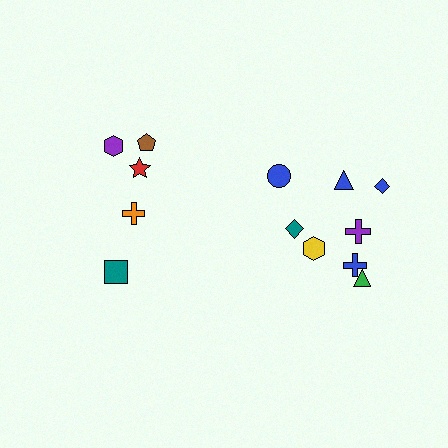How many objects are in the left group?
There are 5 objects.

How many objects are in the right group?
There are 8 objects.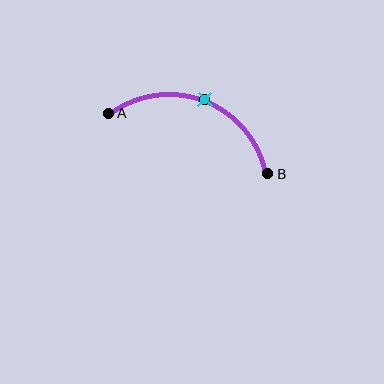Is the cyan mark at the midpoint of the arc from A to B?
Yes. The cyan mark lies on the arc at equal arc-length from both A and B — it is the arc midpoint.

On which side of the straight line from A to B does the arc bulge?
The arc bulges above the straight line connecting A and B.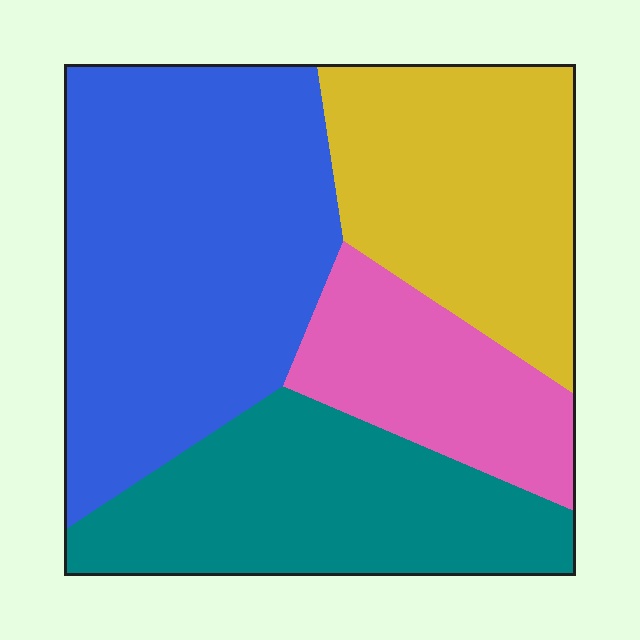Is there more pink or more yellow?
Yellow.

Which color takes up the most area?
Blue, at roughly 40%.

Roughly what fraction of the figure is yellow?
Yellow takes up about one quarter (1/4) of the figure.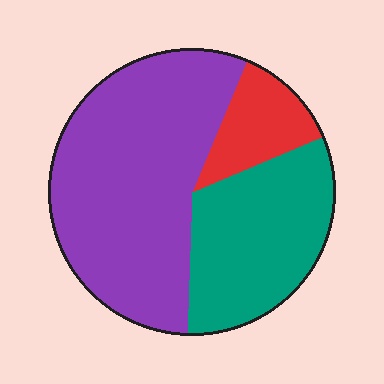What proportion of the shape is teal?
Teal covers around 30% of the shape.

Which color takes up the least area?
Red, at roughly 10%.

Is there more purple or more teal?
Purple.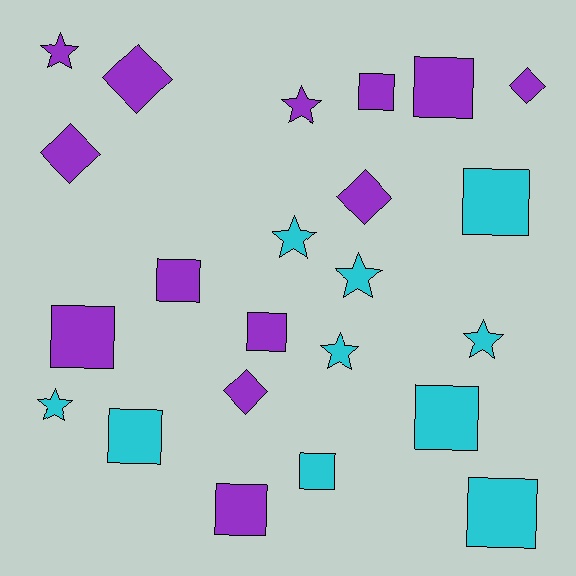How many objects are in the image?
There are 23 objects.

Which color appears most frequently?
Purple, with 13 objects.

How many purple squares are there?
There are 6 purple squares.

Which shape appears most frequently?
Square, with 11 objects.